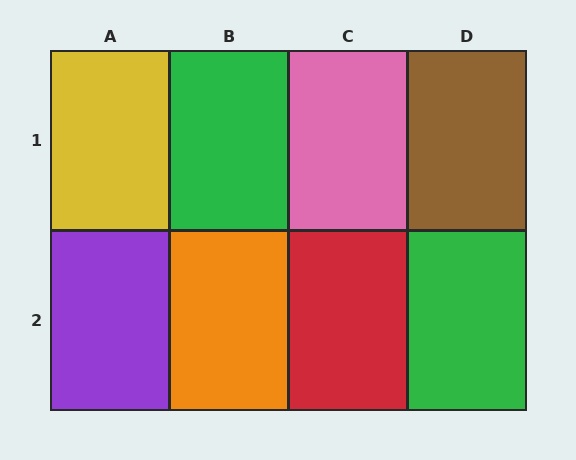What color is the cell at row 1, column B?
Green.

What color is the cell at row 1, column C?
Pink.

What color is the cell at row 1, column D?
Brown.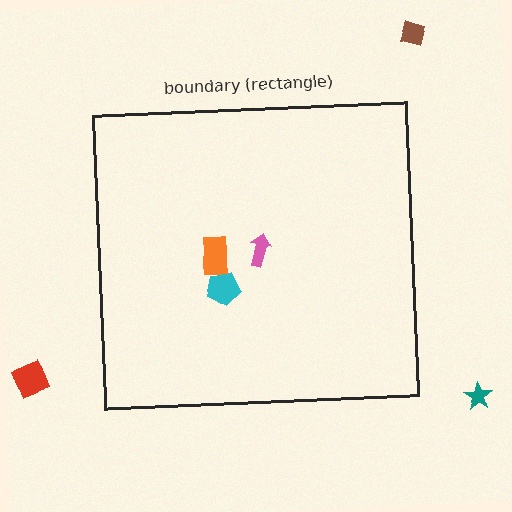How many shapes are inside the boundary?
3 inside, 3 outside.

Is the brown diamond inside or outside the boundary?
Outside.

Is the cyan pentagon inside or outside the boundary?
Inside.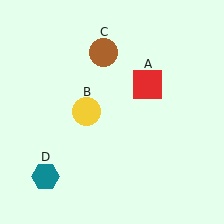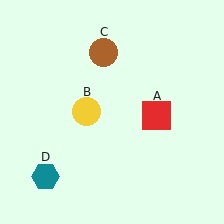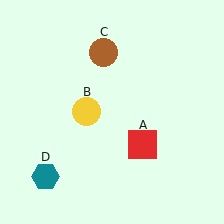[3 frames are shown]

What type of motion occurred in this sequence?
The red square (object A) rotated clockwise around the center of the scene.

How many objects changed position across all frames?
1 object changed position: red square (object A).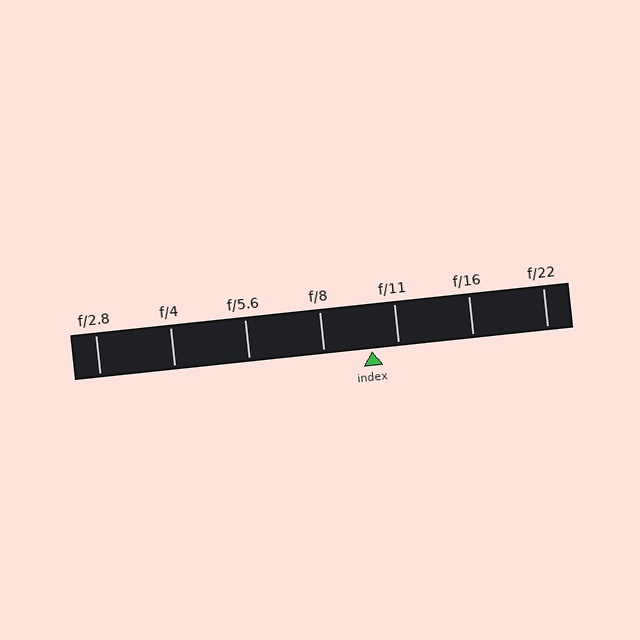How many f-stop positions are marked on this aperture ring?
There are 7 f-stop positions marked.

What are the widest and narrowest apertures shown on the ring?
The widest aperture shown is f/2.8 and the narrowest is f/22.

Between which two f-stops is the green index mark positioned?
The index mark is between f/8 and f/11.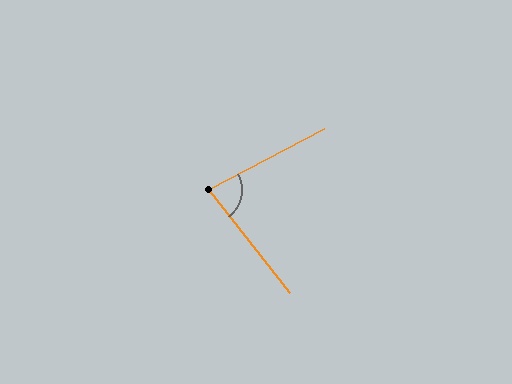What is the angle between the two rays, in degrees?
Approximately 79 degrees.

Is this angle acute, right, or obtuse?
It is acute.